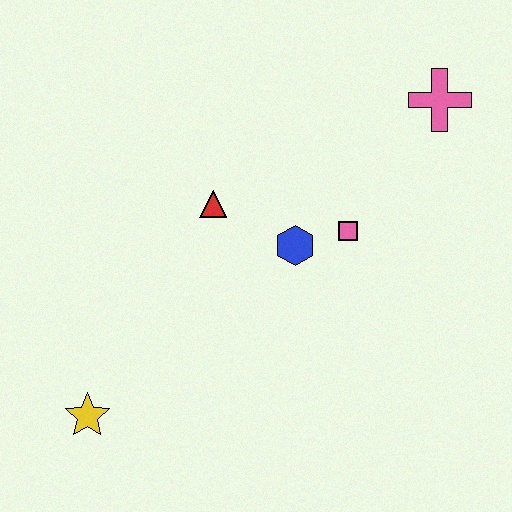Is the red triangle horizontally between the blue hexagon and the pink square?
No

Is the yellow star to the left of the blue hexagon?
Yes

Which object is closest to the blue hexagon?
The pink square is closest to the blue hexagon.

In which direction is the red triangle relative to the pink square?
The red triangle is to the left of the pink square.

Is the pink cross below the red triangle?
No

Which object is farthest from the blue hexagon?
The yellow star is farthest from the blue hexagon.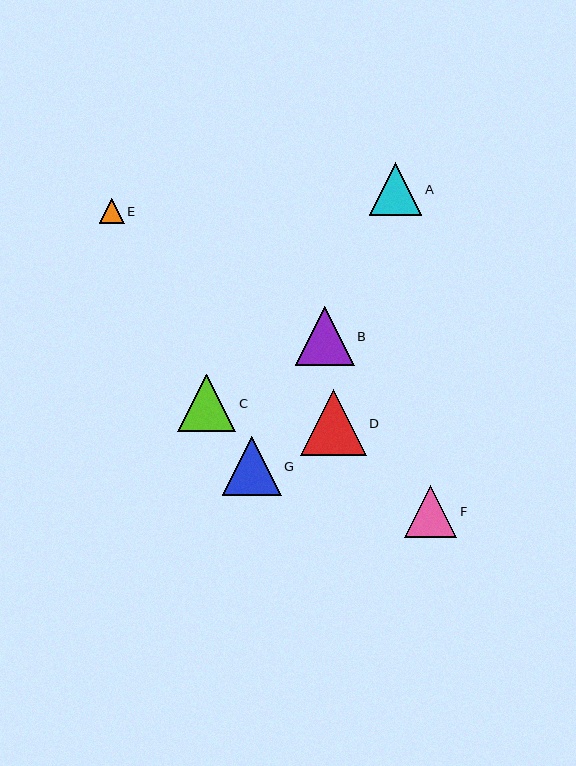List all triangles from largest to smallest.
From largest to smallest: D, B, G, C, A, F, E.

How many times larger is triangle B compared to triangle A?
Triangle B is approximately 1.1 times the size of triangle A.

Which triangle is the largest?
Triangle D is the largest with a size of approximately 66 pixels.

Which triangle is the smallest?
Triangle E is the smallest with a size of approximately 25 pixels.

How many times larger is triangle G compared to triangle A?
Triangle G is approximately 1.1 times the size of triangle A.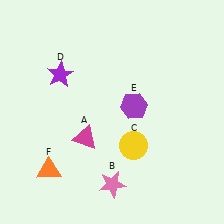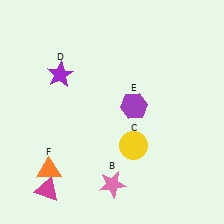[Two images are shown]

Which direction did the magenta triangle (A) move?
The magenta triangle (A) moved down.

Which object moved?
The magenta triangle (A) moved down.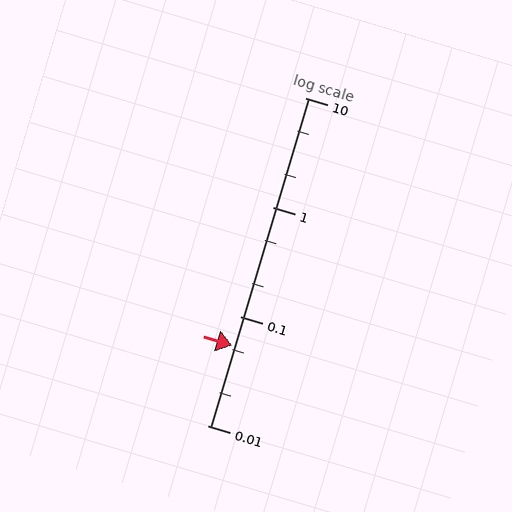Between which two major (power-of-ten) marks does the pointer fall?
The pointer is between 0.01 and 0.1.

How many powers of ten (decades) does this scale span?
The scale spans 3 decades, from 0.01 to 10.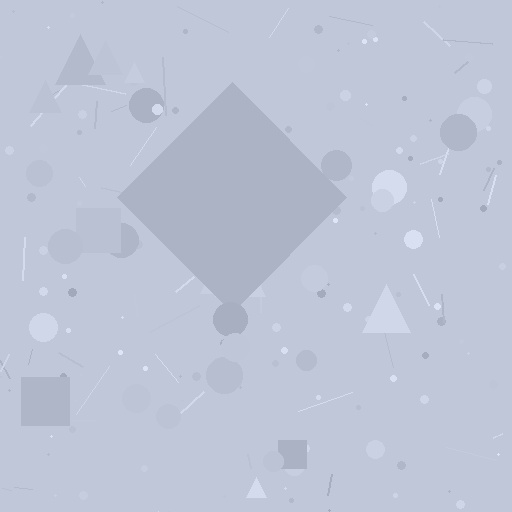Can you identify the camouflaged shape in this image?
The camouflaged shape is a diamond.